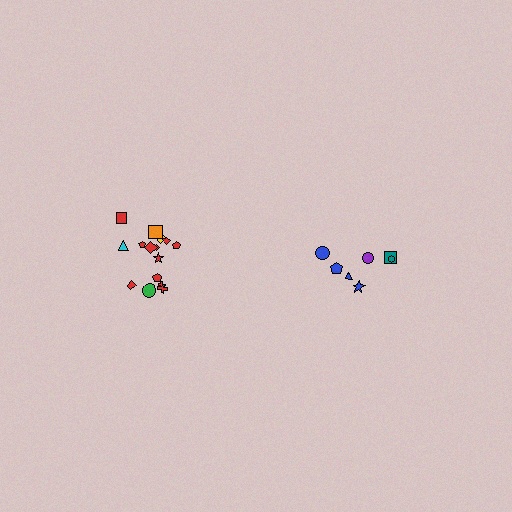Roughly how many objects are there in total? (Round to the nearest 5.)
Roughly 20 objects in total.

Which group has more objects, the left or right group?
The left group.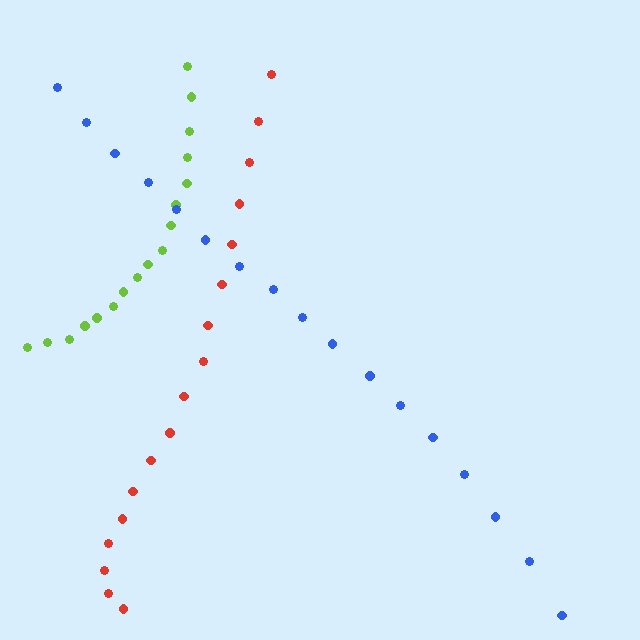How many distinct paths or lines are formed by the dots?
There are 3 distinct paths.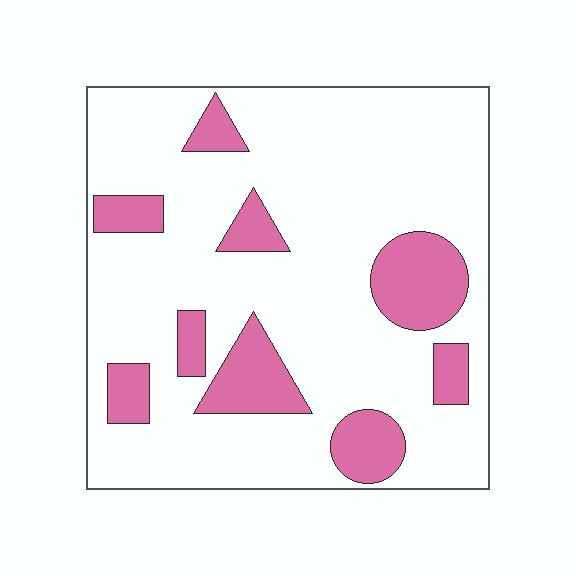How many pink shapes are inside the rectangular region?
9.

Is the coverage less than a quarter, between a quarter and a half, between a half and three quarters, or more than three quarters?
Less than a quarter.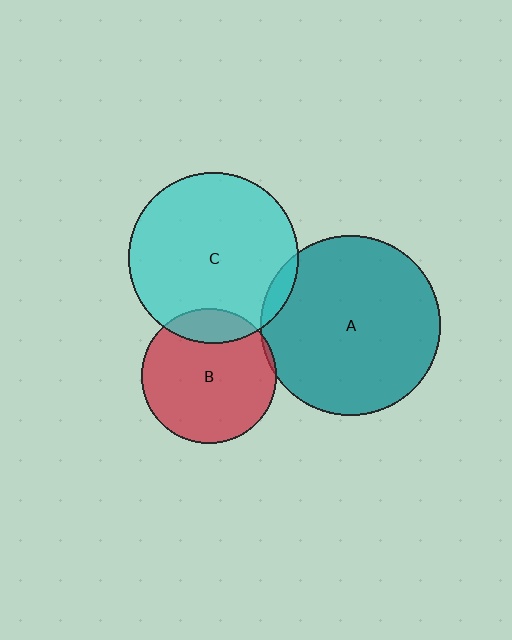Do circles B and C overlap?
Yes.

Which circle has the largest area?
Circle A (teal).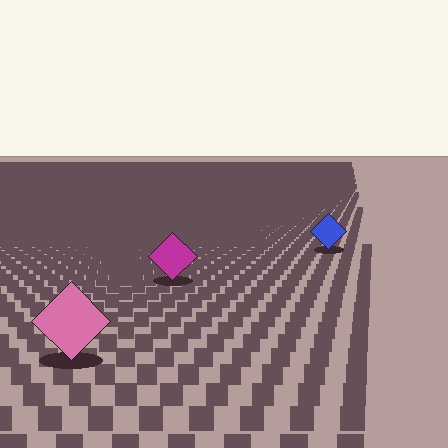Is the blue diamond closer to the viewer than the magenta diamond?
No. The magenta diamond is closer — you can tell from the texture gradient: the ground texture is coarser near it.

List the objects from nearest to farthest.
From nearest to farthest: the pink diamond, the magenta diamond, the blue diamond.